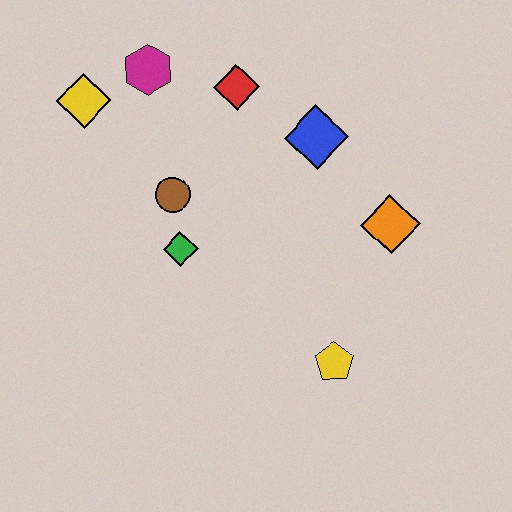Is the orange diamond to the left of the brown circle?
No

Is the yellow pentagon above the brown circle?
No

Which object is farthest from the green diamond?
The orange diamond is farthest from the green diamond.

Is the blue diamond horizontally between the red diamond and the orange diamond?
Yes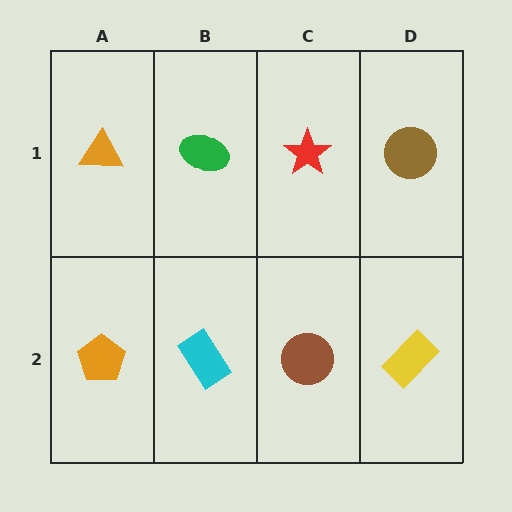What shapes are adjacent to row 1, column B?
A cyan rectangle (row 2, column B), an orange triangle (row 1, column A), a red star (row 1, column C).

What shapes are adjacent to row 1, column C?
A brown circle (row 2, column C), a green ellipse (row 1, column B), a brown circle (row 1, column D).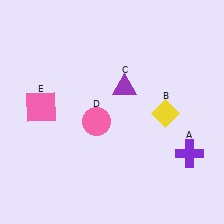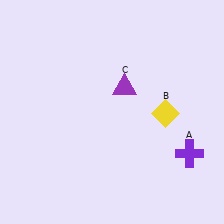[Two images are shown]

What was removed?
The pink square (E), the pink circle (D) were removed in Image 2.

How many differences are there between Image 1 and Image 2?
There are 2 differences between the two images.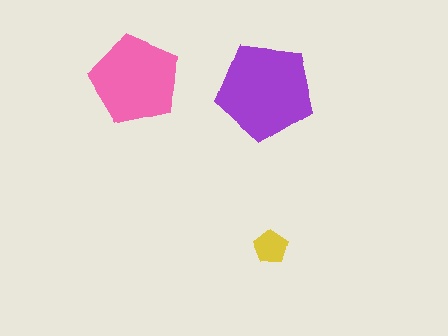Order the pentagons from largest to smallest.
the purple one, the pink one, the yellow one.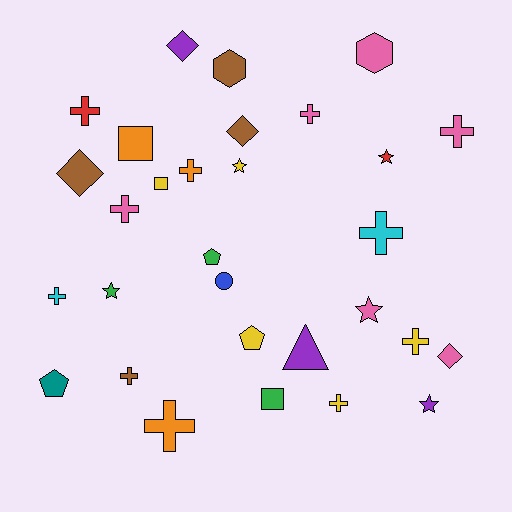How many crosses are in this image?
There are 11 crosses.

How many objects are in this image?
There are 30 objects.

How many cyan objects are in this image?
There are 2 cyan objects.